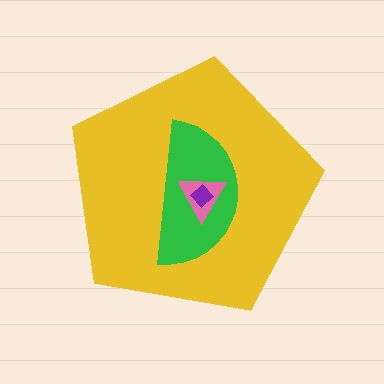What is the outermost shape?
The yellow pentagon.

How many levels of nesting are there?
4.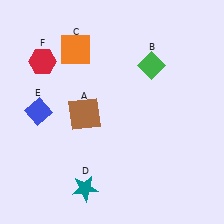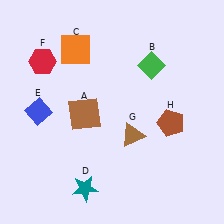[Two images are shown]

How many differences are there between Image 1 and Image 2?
There are 2 differences between the two images.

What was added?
A brown triangle (G), a brown pentagon (H) were added in Image 2.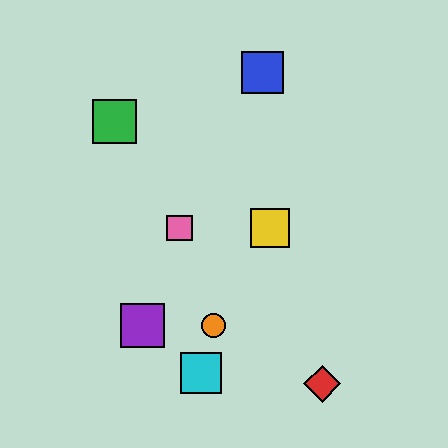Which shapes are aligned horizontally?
The yellow square, the pink square are aligned horizontally.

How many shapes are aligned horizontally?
2 shapes (the yellow square, the pink square) are aligned horizontally.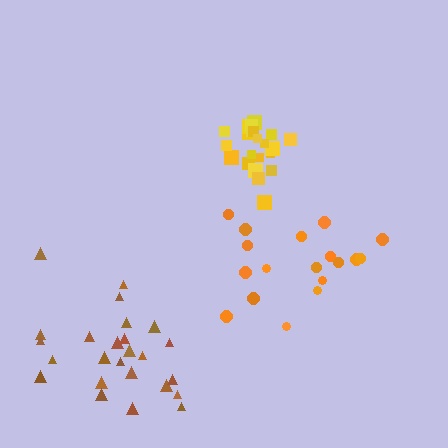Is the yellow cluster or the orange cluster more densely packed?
Yellow.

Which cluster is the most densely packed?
Yellow.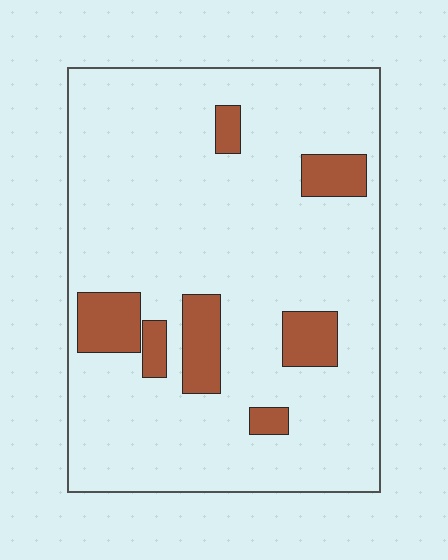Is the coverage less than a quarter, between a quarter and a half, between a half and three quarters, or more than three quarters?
Less than a quarter.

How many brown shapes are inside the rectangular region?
7.